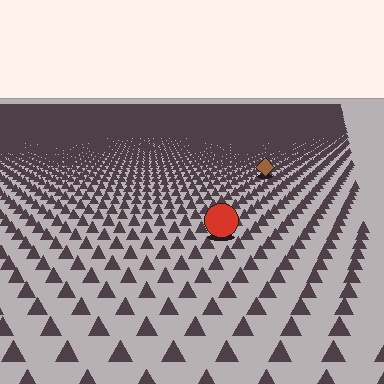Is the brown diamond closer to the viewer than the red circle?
No. The red circle is closer — you can tell from the texture gradient: the ground texture is coarser near it.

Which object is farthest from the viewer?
The brown diamond is farthest from the viewer. It appears smaller and the ground texture around it is denser.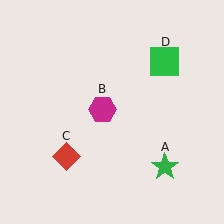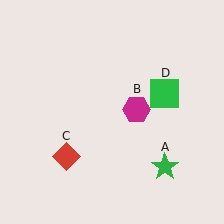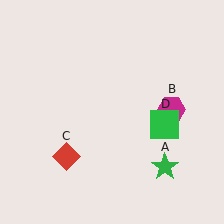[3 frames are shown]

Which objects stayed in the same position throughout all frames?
Green star (object A) and red diamond (object C) remained stationary.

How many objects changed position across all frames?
2 objects changed position: magenta hexagon (object B), green square (object D).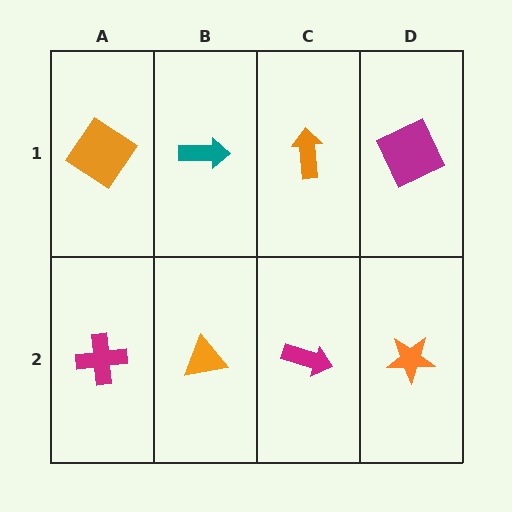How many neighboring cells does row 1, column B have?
3.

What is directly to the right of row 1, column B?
An orange arrow.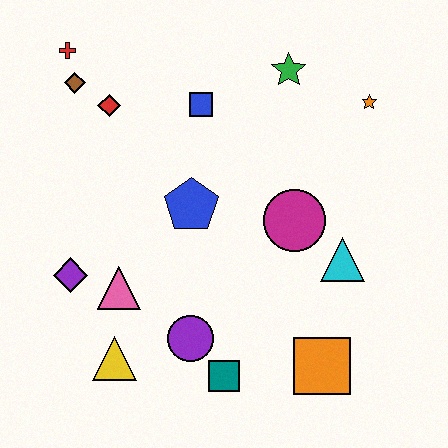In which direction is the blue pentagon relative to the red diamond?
The blue pentagon is below the red diamond.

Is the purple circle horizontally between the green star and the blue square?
No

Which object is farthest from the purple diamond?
The orange star is farthest from the purple diamond.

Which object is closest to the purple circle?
The teal square is closest to the purple circle.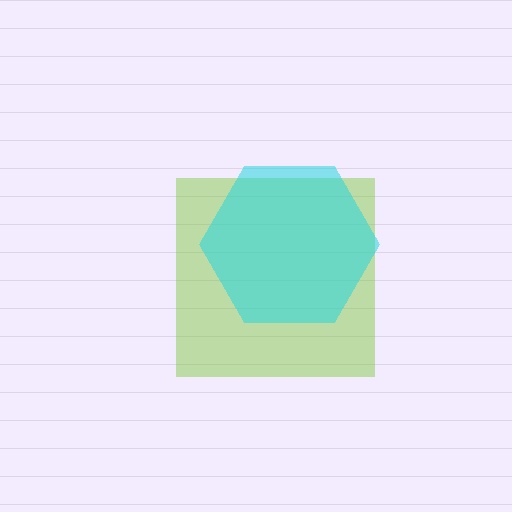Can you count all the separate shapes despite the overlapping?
Yes, there are 2 separate shapes.